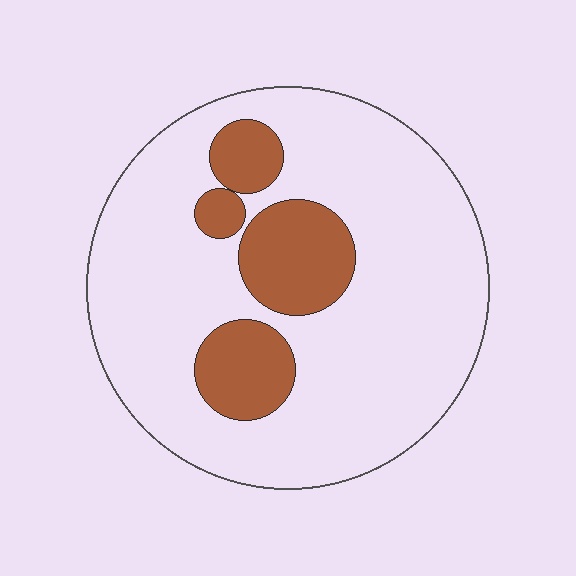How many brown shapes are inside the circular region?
4.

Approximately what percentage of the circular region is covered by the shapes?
Approximately 20%.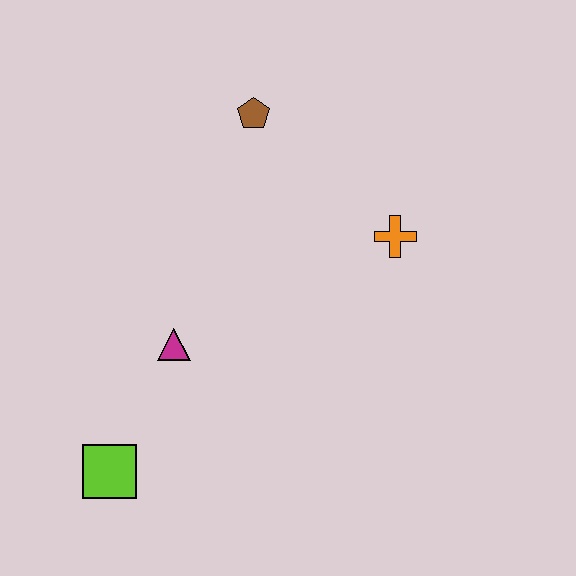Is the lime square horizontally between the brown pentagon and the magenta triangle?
No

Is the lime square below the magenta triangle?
Yes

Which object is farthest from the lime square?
The brown pentagon is farthest from the lime square.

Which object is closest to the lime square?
The magenta triangle is closest to the lime square.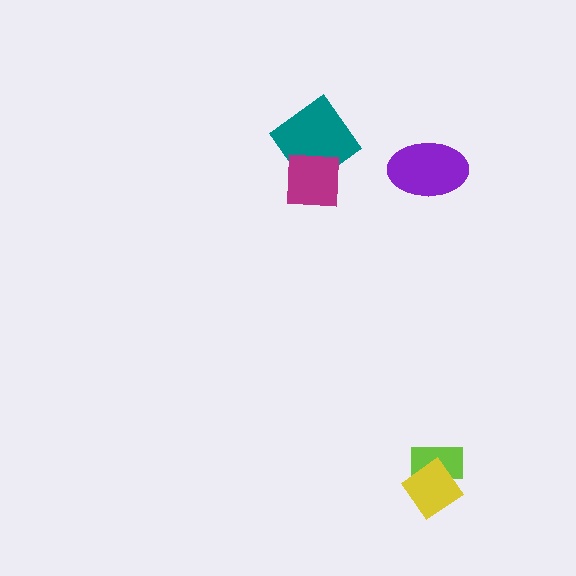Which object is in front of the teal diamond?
The magenta square is in front of the teal diamond.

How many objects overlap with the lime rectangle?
1 object overlaps with the lime rectangle.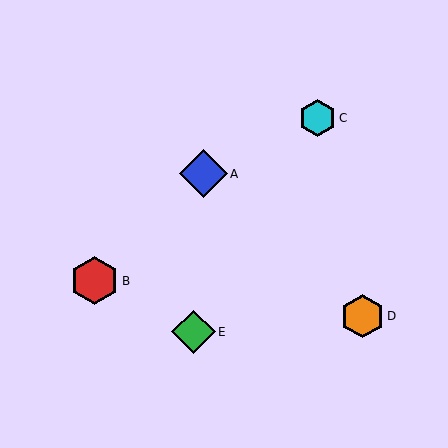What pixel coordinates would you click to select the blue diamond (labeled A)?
Click at (203, 174) to select the blue diamond A.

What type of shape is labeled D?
Shape D is an orange hexagon.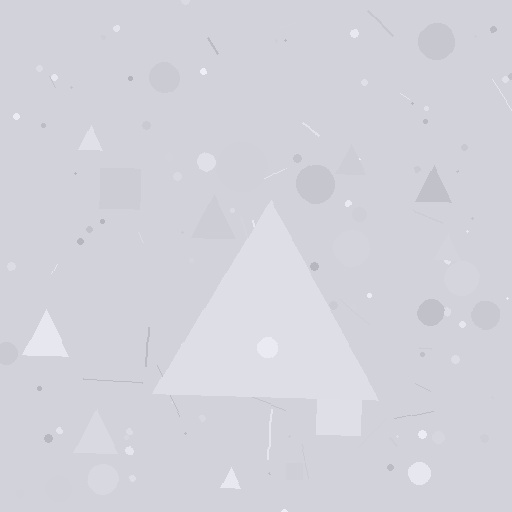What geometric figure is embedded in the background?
A triangle is embedded in the background.